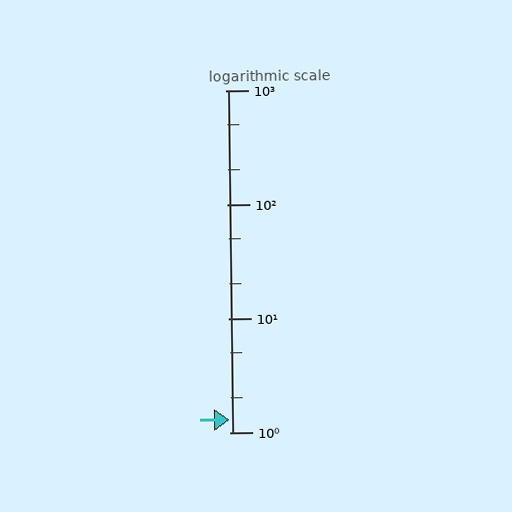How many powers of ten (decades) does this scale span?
The scale spans 3 decades, from 1 to 1000.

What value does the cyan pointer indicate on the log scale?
The pointer indicates approximately 1.3.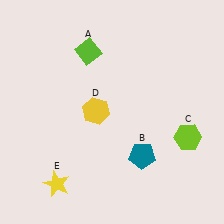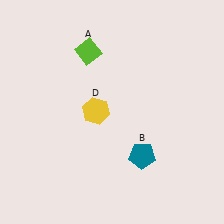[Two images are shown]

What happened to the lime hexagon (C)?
The lime hexagon (C) was removed in Image 2. It was in the bottom-right area of Image 1.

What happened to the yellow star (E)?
The yellow star (E) was removed in Image 2. It was in the bottom-left area of Image 1.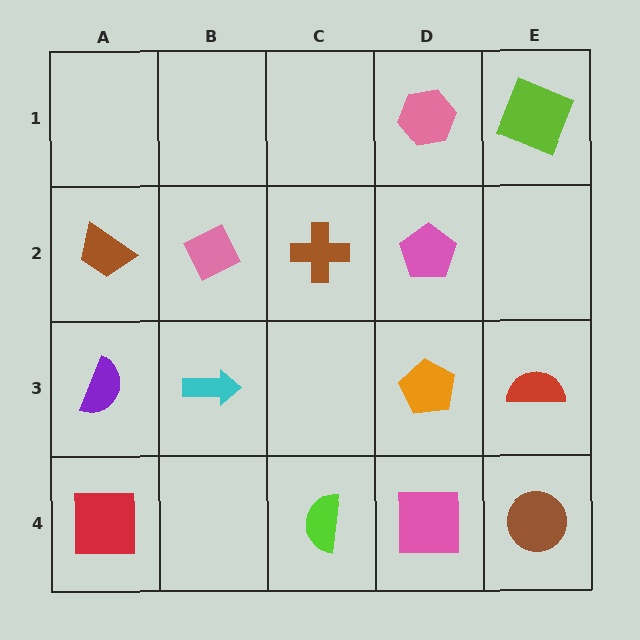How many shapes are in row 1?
2 shapes.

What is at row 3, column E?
A red semicircle.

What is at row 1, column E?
A lime square.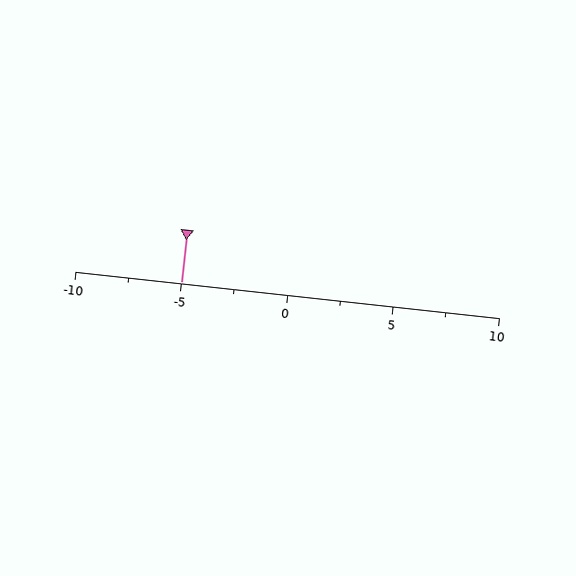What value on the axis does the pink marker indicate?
The marker indicates approximately -5.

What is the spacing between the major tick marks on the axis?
The major ticks are spaced 5 apart.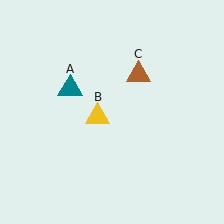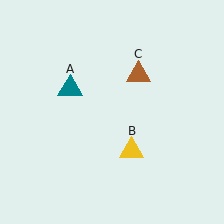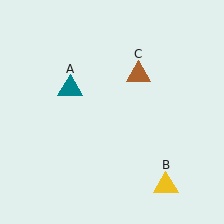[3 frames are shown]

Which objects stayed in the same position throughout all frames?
Teal triangle (object A) and brown triangle (object C) remained stationary.